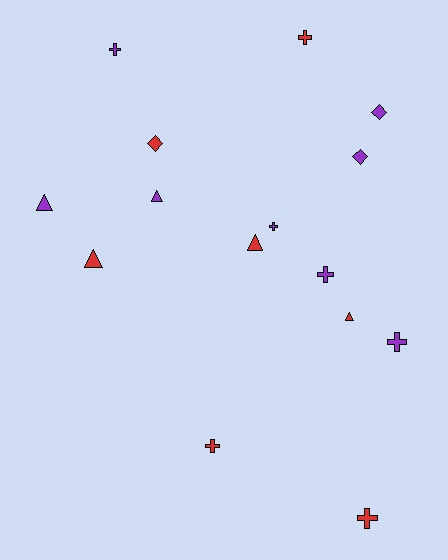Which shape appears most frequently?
Cross, with 7 objects.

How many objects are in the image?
There are 15 objects.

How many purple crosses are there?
There are 4 purple crosses.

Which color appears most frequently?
Purple, with 8 objects.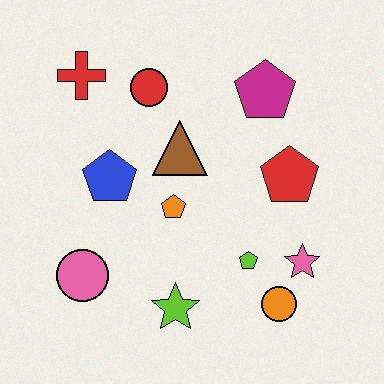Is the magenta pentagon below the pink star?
No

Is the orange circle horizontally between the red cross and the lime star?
No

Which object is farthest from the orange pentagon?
The red cross is farthest from the orange pentagon.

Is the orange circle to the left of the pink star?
Yes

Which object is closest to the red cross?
The red circle is closest to the red cross.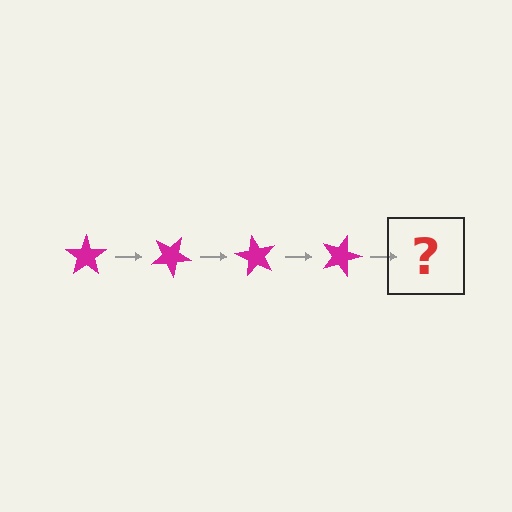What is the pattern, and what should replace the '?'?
The pattern is that the star rotates 30 degrees each step. The '?' should be a magenta star rotated 120 degrees.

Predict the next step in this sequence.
The next step is a magenta star rotated 120 degrees.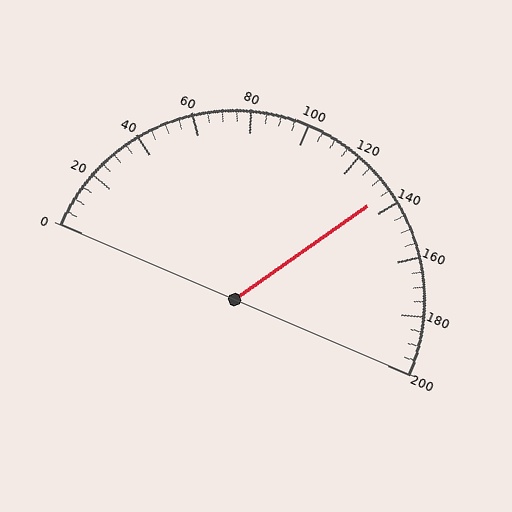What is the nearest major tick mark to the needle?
The nearest major tick mark is 140.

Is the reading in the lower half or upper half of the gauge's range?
The reading is in the upper half of the range (0 to 200).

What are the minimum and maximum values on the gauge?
The gauge ranges from 0 to 200.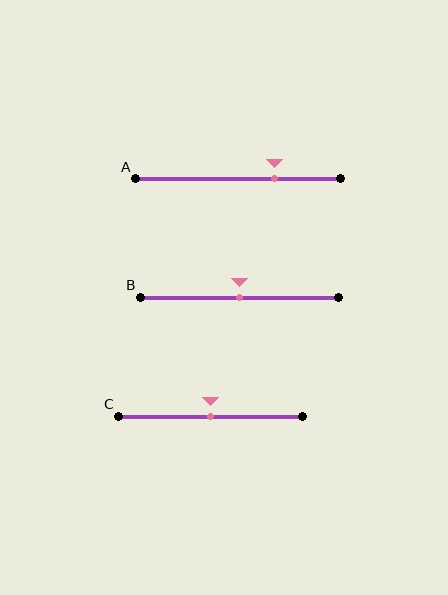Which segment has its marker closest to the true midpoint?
Segment B has its marker closest to the true midpoint.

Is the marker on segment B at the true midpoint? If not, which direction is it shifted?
Yes, the marker on segment B is at the true midpoint.